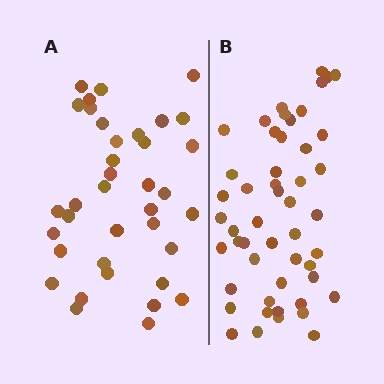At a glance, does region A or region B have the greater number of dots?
Region B (the right region) has more dots.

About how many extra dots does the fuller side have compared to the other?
Region B has approximately 15 more dots than region A.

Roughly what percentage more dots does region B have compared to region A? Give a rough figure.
About 35% more.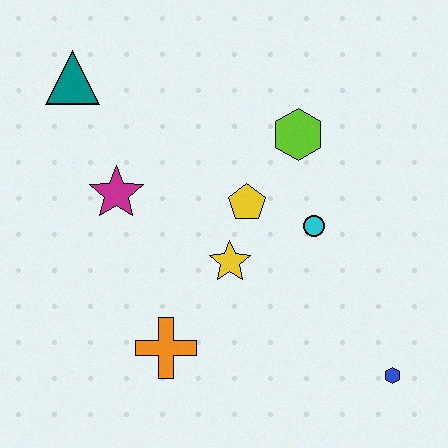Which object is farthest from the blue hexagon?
The teal triangle is farthest from the blue hexagon.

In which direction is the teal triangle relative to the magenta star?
The teal triangle is above the magenta star.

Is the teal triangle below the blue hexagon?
No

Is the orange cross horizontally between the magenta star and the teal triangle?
No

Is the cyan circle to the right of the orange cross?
Yes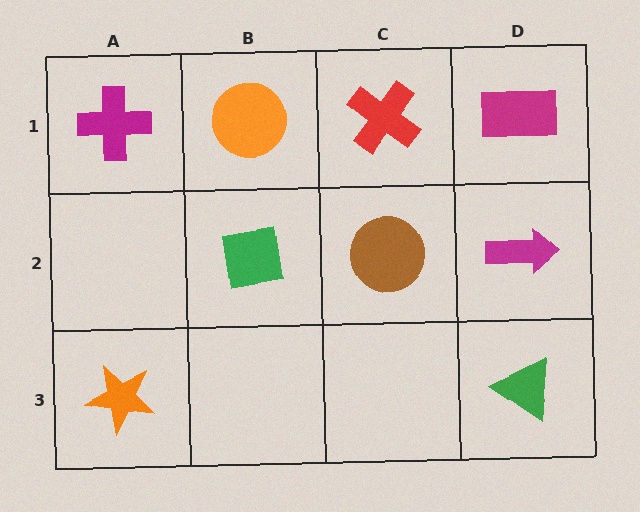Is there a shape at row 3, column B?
No, that cell is empty.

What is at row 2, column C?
A brown circle.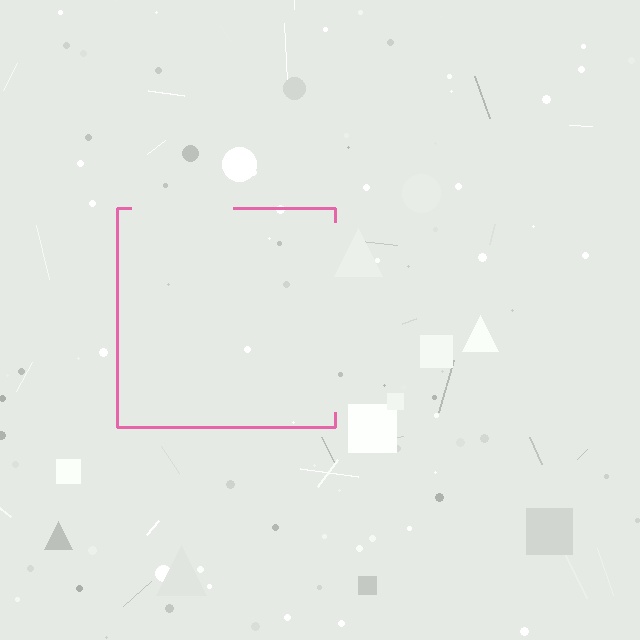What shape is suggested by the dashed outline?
The dashed outline suggests a square.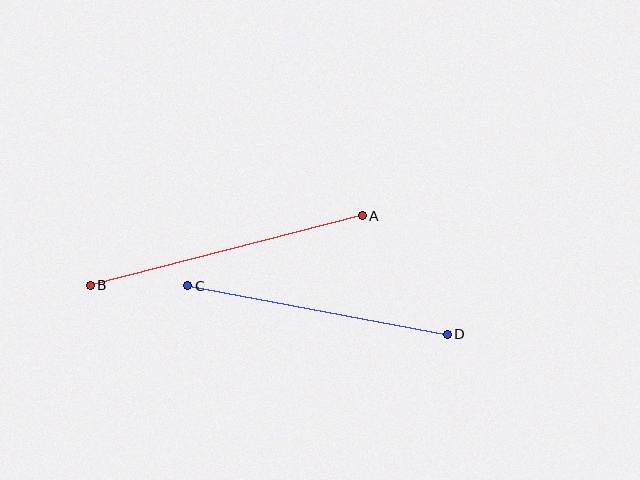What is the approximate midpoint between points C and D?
The midpoint is at approximately (317, 310) pixels.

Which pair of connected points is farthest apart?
Points A and B are farthest apart.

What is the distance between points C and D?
The distance is approximately 264 pixels.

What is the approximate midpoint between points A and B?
The midpoint is at approximately (226, 251) pixels.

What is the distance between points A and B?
The distance is approximately 281 pixels.